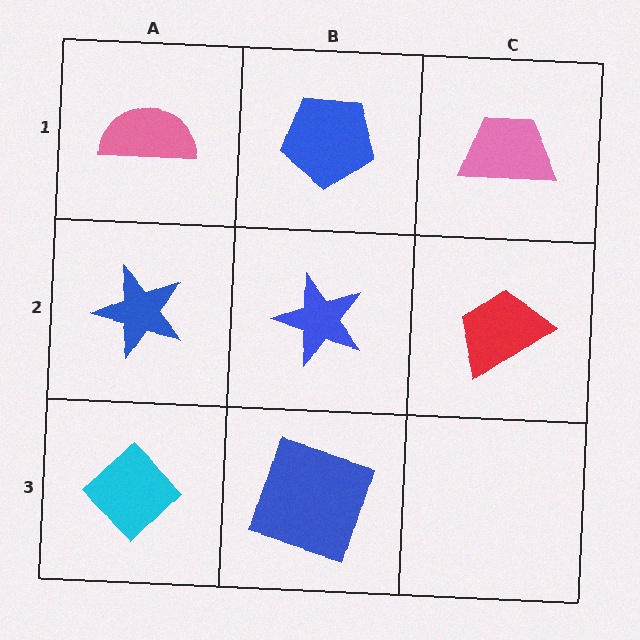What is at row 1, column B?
A blue pentagon.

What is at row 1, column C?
A pink trapezoid.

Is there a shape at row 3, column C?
No, that cell is empty.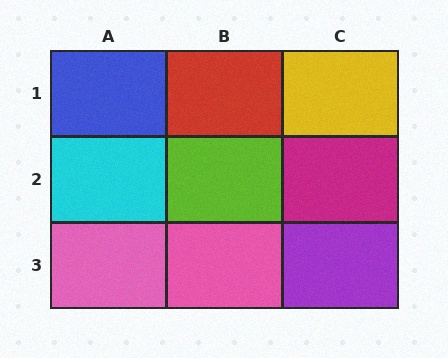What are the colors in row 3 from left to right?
Pink, pink, purple.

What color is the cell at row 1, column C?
Yellow.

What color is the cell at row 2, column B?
Lime.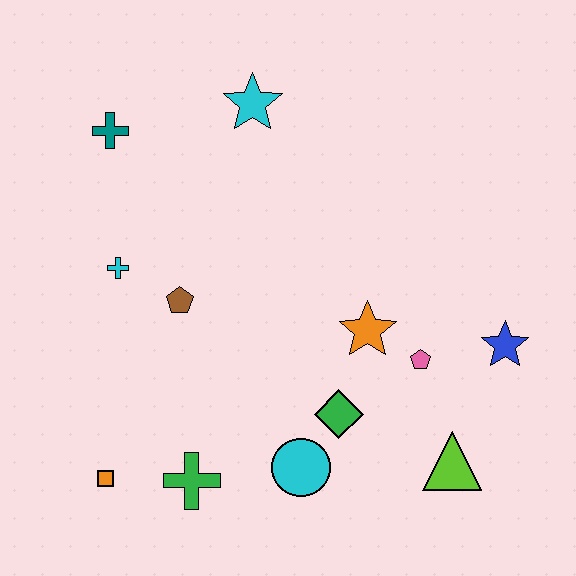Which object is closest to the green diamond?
The cyan circle is closest to the green diamond.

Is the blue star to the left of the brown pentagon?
No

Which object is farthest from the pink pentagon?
The teal cross is farthest from the pink pentagon.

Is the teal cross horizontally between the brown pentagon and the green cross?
No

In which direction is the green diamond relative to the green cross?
The green diamond is to the right of the green cross.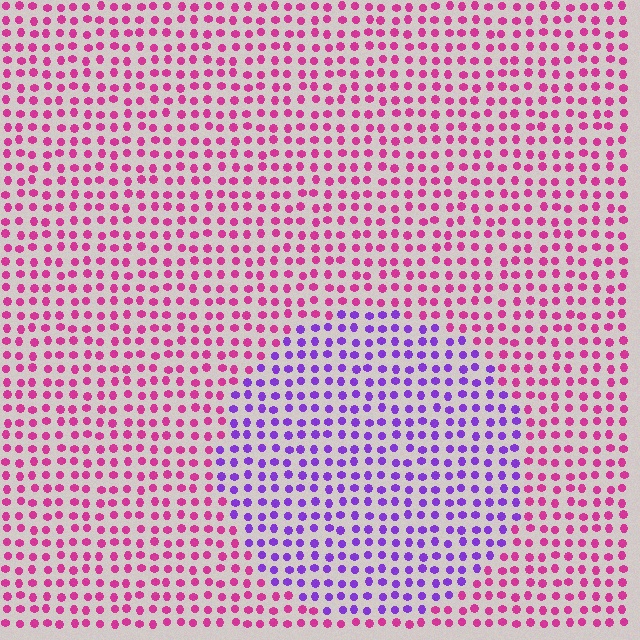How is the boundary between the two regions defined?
The boundary is defined purely by a slight shift in hue (about 53 degrees). Spacing, size, and orientation are identical on both sides.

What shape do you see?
I see a circle.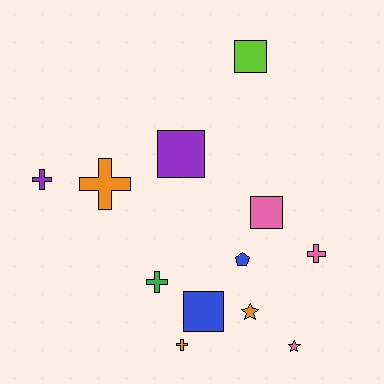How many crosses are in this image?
There are 5 crosses.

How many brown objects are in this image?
There are no brown objects.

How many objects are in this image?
There are 12 objects.